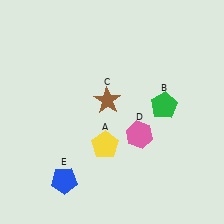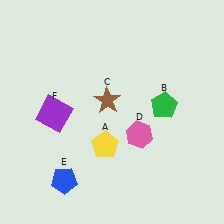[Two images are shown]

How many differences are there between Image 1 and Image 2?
There is 1 difference between the two images.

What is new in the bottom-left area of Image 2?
A purple square (F) was added in the bottom-left area of Image 2.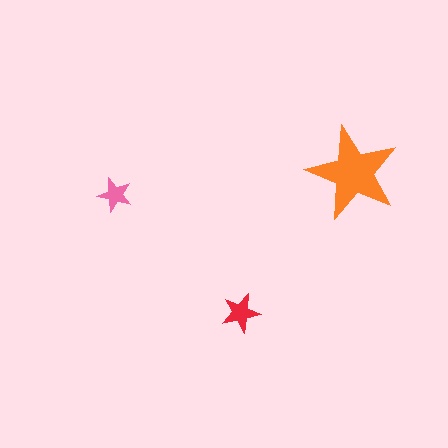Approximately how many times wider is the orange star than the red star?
About 2.5 times wider.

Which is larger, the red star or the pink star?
The red one.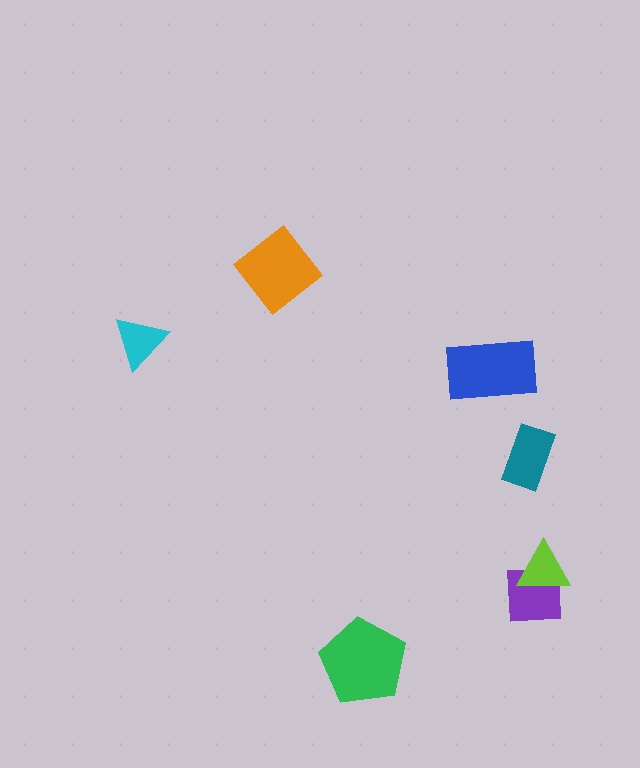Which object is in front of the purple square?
The lime triangle is in front of the purple square.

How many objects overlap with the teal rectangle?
0 objects overlap with the teal rectangle.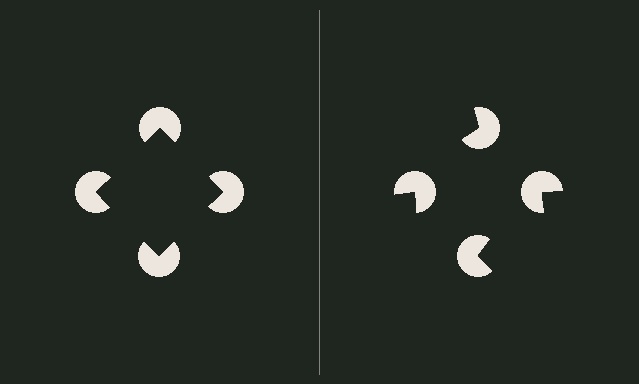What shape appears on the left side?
An illusory square.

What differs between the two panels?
The pac-man discs are positioned identically on both sides; only the wedge orientations differ. On the left they align to a square; on the right they are misaligned.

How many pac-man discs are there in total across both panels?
8 — 4 on each side.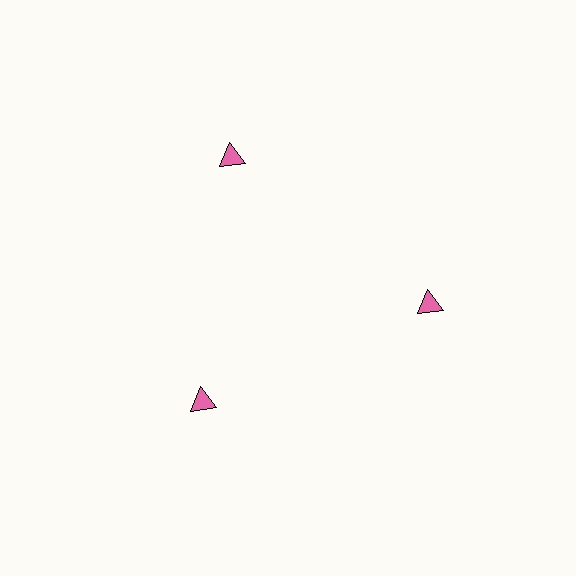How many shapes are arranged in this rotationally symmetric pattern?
There are 3 shapes, arranged in 3 groups of 1.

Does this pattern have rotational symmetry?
Yes, this pattern has 3-fold rotational symmetry. It looks the same after rotating 120 degrees around the center.